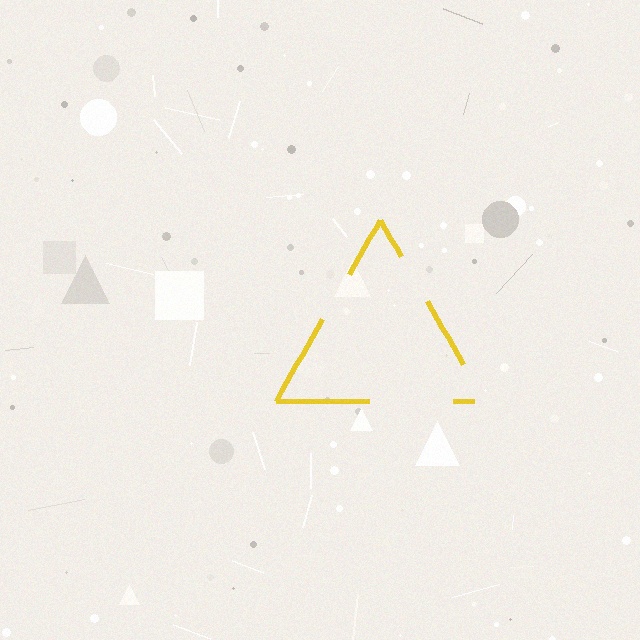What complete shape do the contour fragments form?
The contour fragments form a triangle.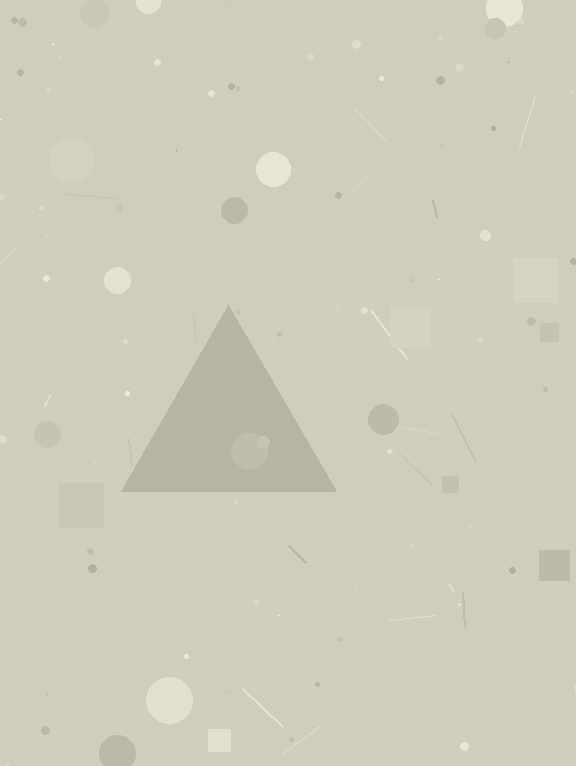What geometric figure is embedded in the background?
A triangle is embedded in the background.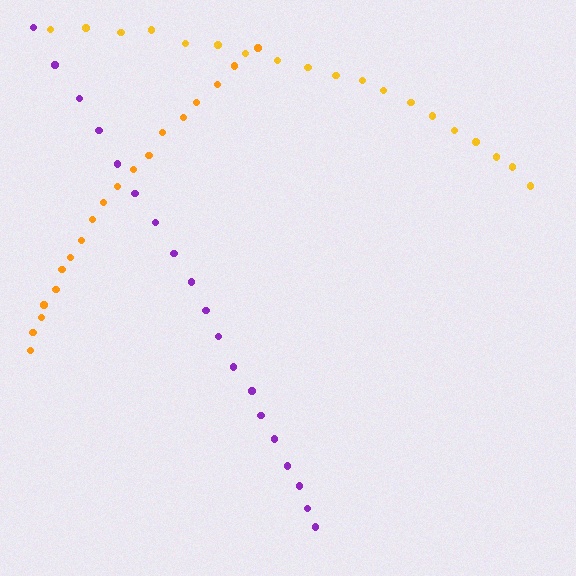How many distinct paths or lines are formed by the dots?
There are 3 distinct paths.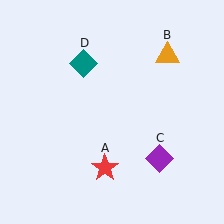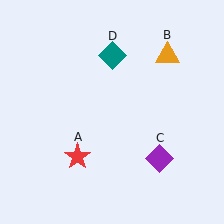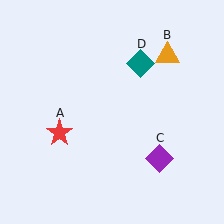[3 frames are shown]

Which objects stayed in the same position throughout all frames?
Orange triangle (object B) and purple diamond (object C) remained stationary.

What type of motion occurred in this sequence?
The red star (object A), teal diamond (object D) rotated clockwise around the center of the scene.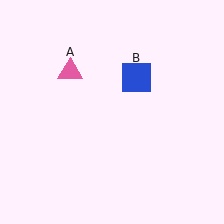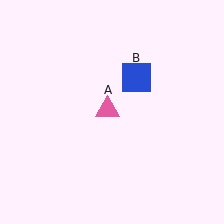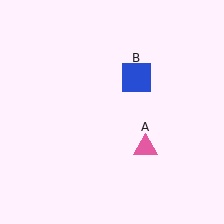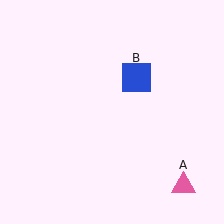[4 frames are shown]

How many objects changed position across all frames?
1 object changed position: pink triangle (object A).